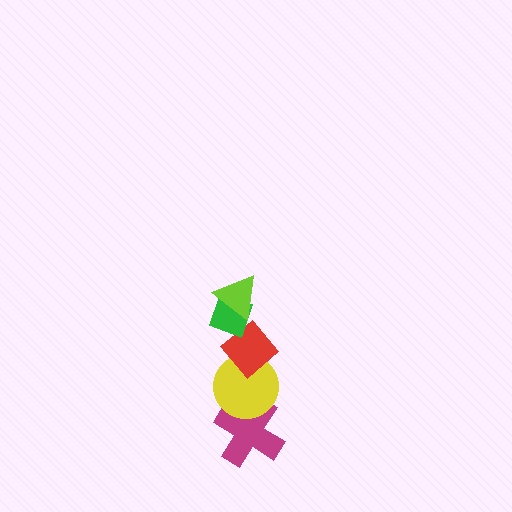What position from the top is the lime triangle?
The lime triangle is 1st from the top.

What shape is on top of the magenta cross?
The yellow circle is on top of the magenta cross.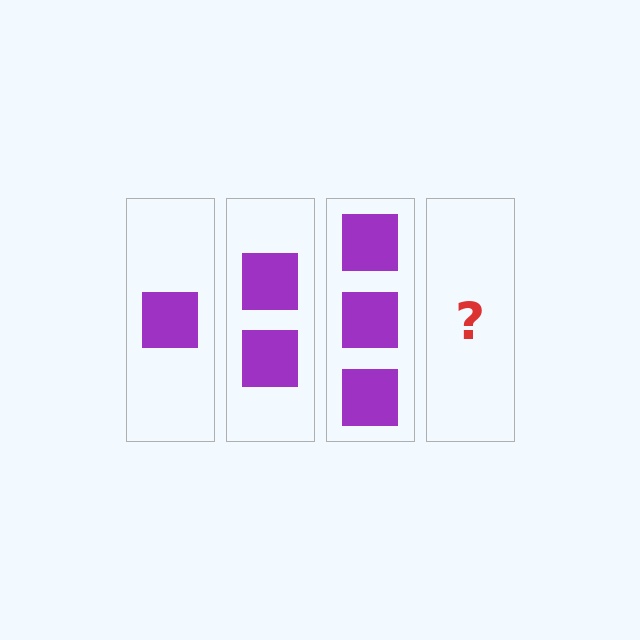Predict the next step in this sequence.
The next step is 4 squares.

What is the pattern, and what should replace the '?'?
The pattern is that each step adds one more square. The '?' should be 4 squares.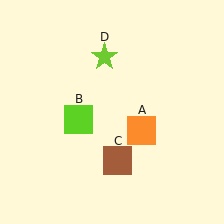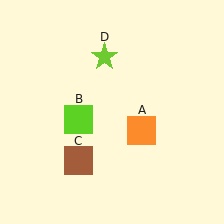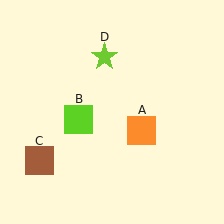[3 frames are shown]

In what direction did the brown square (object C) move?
The brown square (object C) moved left.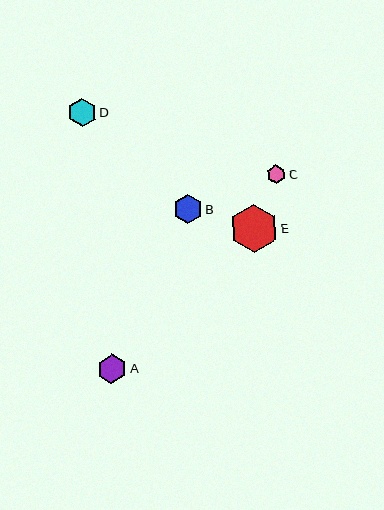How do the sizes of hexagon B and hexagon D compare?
Hexagon B and hexagon D are approximately the same size.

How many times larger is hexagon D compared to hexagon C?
Hexagon D is approximately 1.5 times the size of hexagon C.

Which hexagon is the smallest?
Hexagon C is the smallest with a size of approximately 19 pixels.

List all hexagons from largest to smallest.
From largest to smallest: E, A, B, D, C.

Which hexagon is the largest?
Hexagon E is the largest with a size of approximately 48 pixels.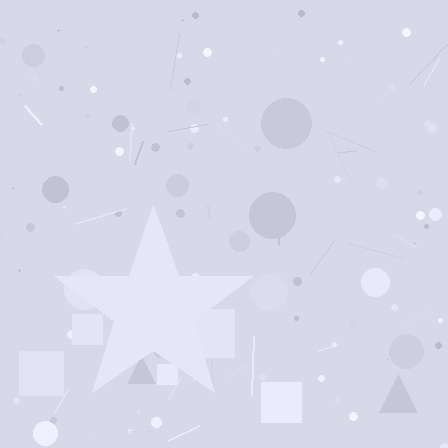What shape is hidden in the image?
A star is hidden in the image.